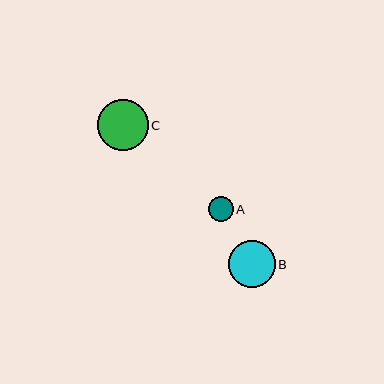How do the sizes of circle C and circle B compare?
Circle C and circle B are approximately the same size.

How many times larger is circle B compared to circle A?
Circle B is approximately 1.9 times the size of circle A.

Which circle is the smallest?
Circle A is the smallest with a size of approximately 25 pixels.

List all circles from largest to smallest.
From largest to smallest: C, B, A.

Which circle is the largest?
Circle C is the largest with a size of approximately 51 pixels.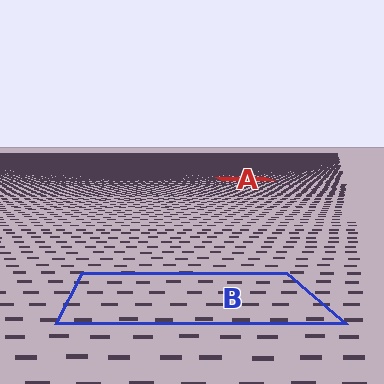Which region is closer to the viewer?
Region B is closer. The texture elements there are larger and more spread out.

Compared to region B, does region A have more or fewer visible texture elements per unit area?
Region A has more texture elements per unit area — they are packed more densely because it is farther away.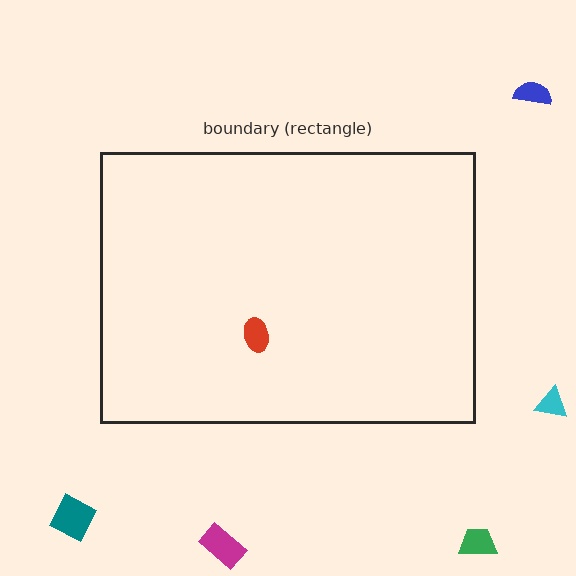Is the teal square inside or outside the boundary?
Outside.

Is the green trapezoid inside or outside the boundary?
Outside.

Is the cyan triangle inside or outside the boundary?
Outside.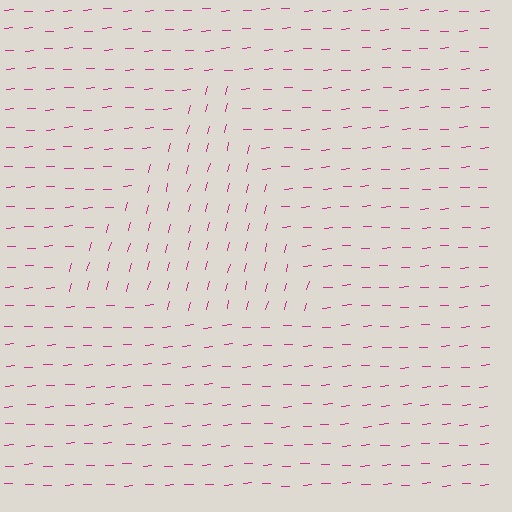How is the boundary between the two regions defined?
The boundary is defined purely by a change in line orientation (approximately 72 degrees difference). All lines are the same color and thickness.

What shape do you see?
I see a triangle.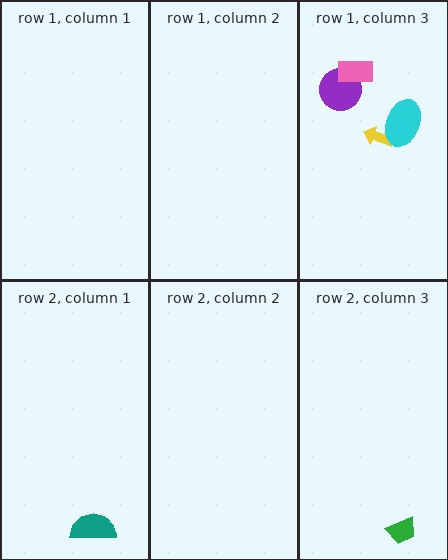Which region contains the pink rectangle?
The row 1, column 3 region.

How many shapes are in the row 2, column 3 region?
1.